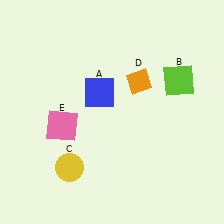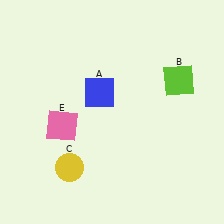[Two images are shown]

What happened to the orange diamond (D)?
The orange diamond (D) was removed in Image 2. It was in the top-right area of Image 1.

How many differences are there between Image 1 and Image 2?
There is 1 difference between the two images.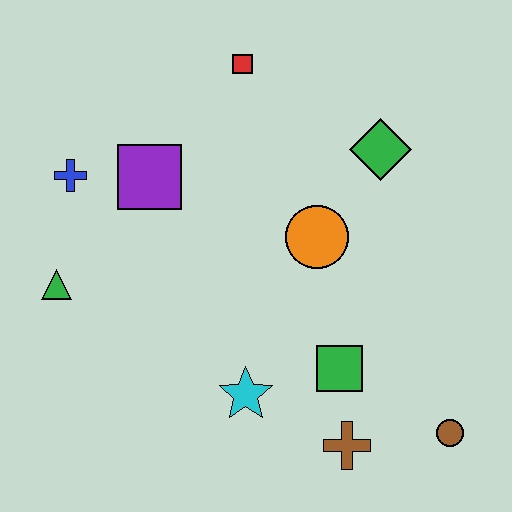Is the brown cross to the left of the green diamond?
Yes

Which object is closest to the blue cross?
The purple square is closest to the blue cross.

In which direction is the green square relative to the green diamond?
The green square is below the green diamond.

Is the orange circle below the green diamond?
Yes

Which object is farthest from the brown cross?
The red square is farthest from the brown cross.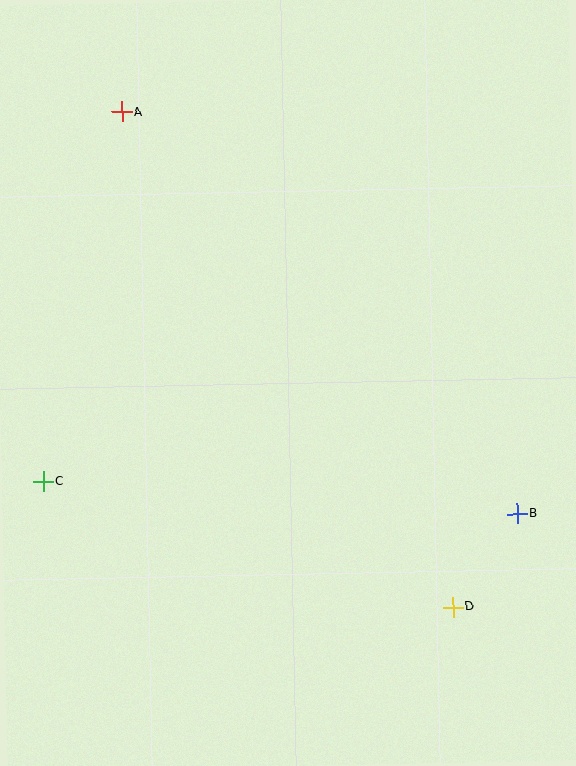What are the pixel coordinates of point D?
Point D is at (453, 607).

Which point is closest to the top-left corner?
Point A is closest to the top-left corner.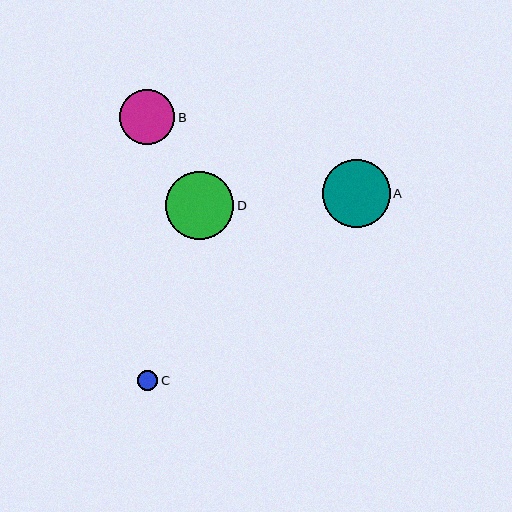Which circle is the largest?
Circle D is the largest with a size of approximately 68 pixels.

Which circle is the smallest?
Circle C is the smallest with a size of approximately 20 pixels.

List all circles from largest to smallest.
From largest to smallest: D, A, B, C.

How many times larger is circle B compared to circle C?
Circle B is approximately 2.8 times the size of circle C.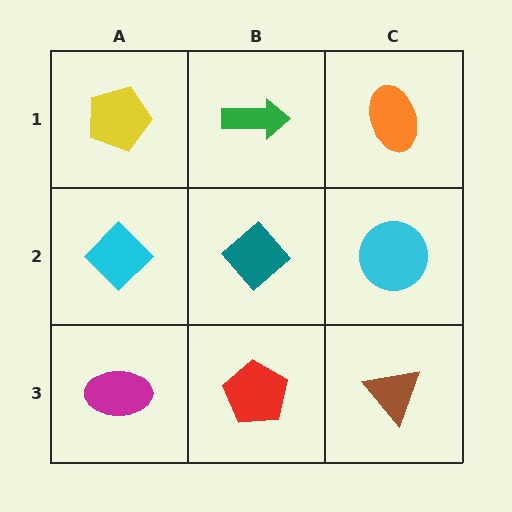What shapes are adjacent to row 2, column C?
An orange ellipse (row 1, column C), a brown triangle (row 3, column C), a teal diamond (row 2, column B).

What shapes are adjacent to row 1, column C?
A cyan circle (row 2, column C), a green arrow (row 1, column B).